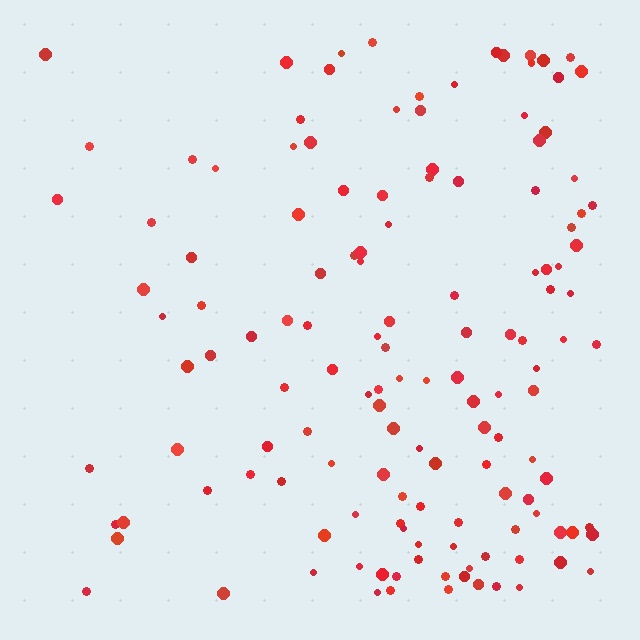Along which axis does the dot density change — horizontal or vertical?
Horizontal.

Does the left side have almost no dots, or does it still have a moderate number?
Still a moderate number, just noticeably fewer than the right.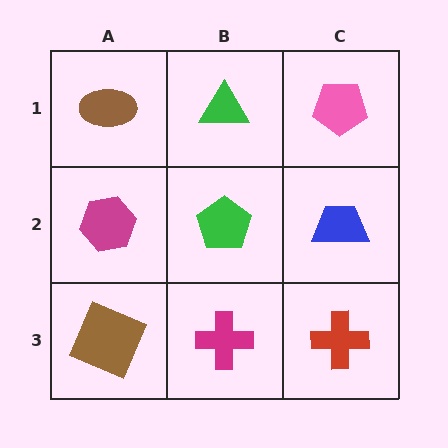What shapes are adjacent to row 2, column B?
A green triangle (row 1, column B), a magenta cross (row 3, column B), a magenta hexagon (row 2, column A), a blue trapezoid (row 2, column C).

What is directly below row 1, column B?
A green pentagon.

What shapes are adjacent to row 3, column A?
A magenta hexagon (row 2, column A), a magenta cross (row 3, column B).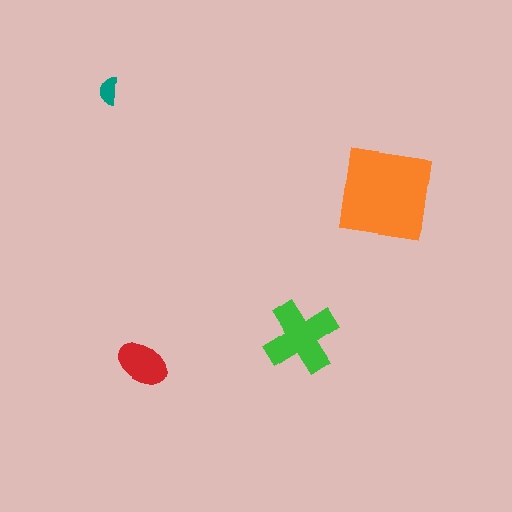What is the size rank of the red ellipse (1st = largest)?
3rd.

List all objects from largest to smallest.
The orange square, the green cross, the red ellipse, the teal semicircle.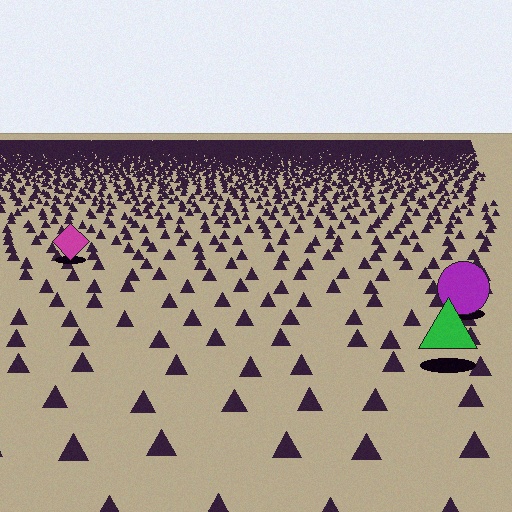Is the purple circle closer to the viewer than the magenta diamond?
Yes. The purple circle is closer — you can tell from the texture gradient: the ground texture is coarser near it.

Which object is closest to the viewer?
The green triangle is closest. The texture marks near it are larger and more spread out.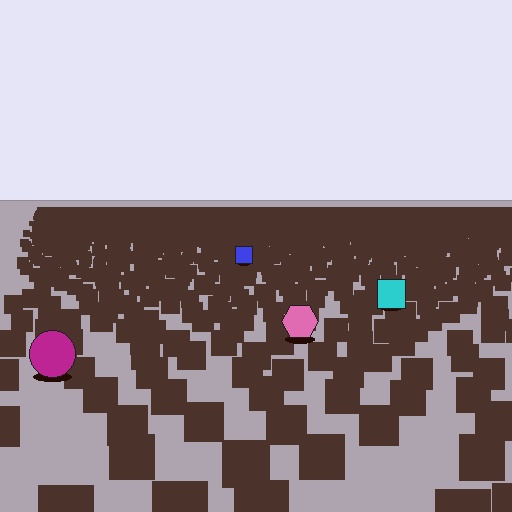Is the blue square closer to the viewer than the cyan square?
No. The cyan square is closer — you can tell from the texture gradient: the ground texture is coarser near it.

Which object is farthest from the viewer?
The blue square is farthest from the viewer. It appears smaller and the ground texture around it is denser.